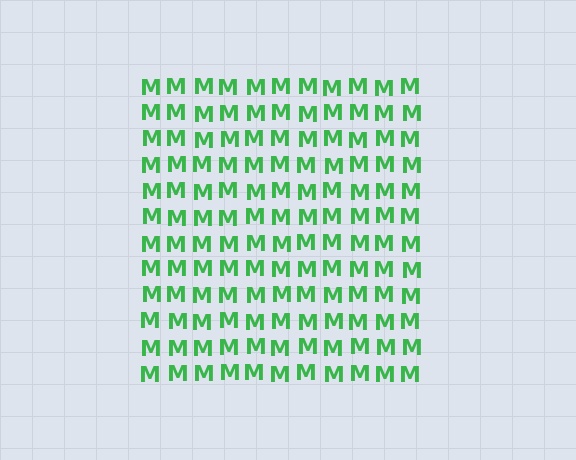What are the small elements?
The small elements are letter M's.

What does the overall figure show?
The overall figure shows a square.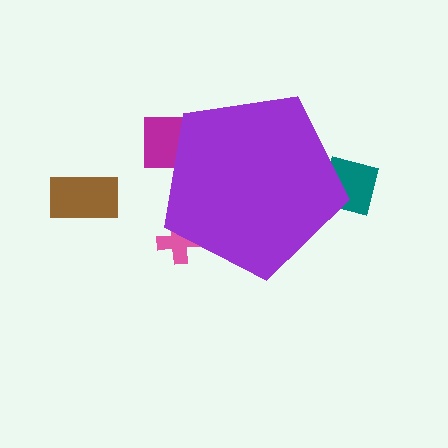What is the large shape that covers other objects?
A purple pentagon.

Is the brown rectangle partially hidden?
No, the brown rectangle is fully visible.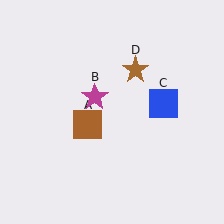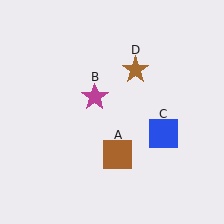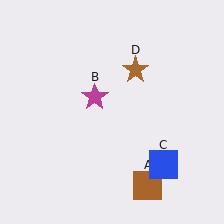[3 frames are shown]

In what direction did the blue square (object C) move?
The blue square (object C) moved down.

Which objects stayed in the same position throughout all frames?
Magenta star (object B) and brown star (object D) remained stationary.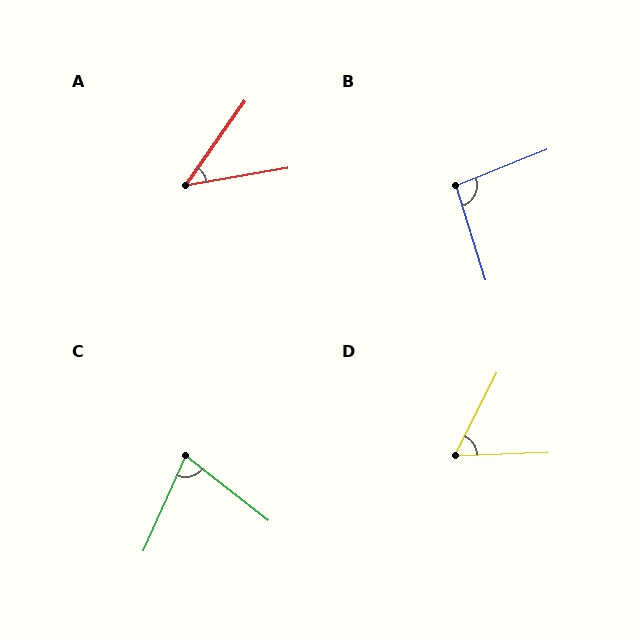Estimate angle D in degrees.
Approximately 60 degrees.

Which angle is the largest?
B, at approximately 95 degrees.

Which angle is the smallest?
A, at approximately 46 degrees.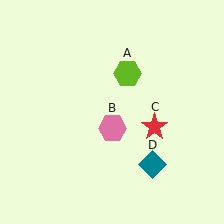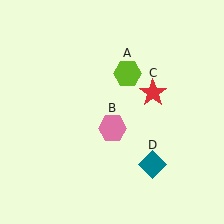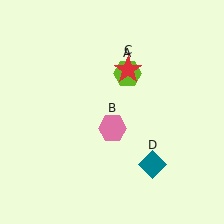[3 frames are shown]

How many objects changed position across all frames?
1 object changed position: red star (object C).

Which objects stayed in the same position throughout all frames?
Lime hexagon (object A) and pink hexagon (object B) and teal diamond (object D) remained stationary.